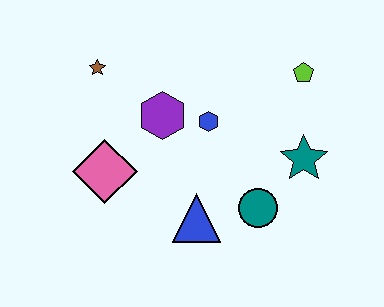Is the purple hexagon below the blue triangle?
No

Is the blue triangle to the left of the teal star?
Yes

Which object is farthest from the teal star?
The brown star is farthest from the teal star.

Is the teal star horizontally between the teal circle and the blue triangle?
No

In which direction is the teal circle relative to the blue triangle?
The teal circle is to the right of the blue triangle.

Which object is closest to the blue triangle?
The teal circle is closest to the blue triangle.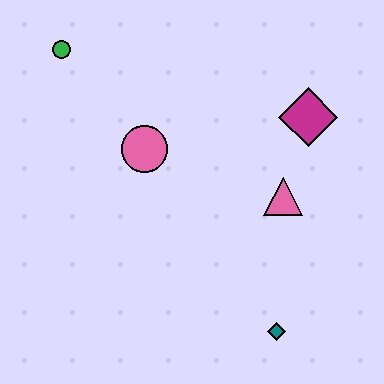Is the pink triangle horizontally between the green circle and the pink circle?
No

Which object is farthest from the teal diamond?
The green circle is farthest from the teal diamond.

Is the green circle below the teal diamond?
No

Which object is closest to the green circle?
The pink circle is closest to the green circle.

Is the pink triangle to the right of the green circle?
Yes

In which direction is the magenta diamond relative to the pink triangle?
The magenta diamond is above the pink triangle.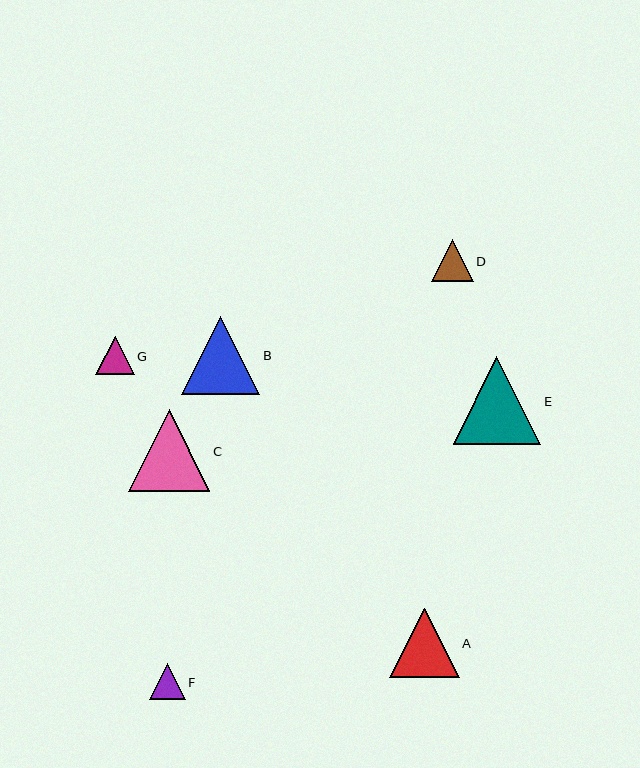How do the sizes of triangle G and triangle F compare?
Triangle G and triangle F are approximately the same size.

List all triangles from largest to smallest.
From largest to smallest: E, C, B, A, D, G, F.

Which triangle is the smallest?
Triangle F is the smallest with a size of approximately 36 pixels.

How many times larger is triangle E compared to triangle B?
Triangle E is approximately 1.1 times the size of triangle B.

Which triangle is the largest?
Triangle E is the largest with a size of approximately 88 pixels.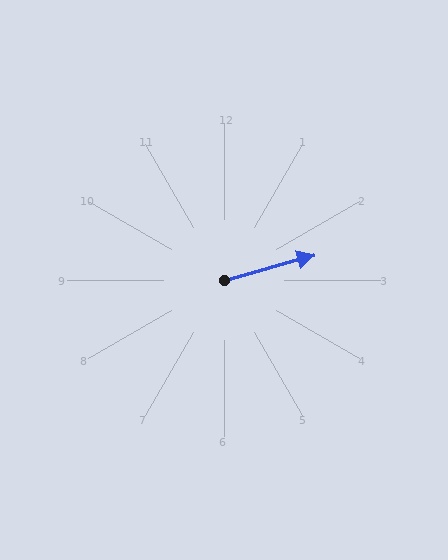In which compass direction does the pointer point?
East.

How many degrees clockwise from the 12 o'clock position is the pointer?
Approximately 74 degrees.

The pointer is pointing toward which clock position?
Roughly 2 o'clock.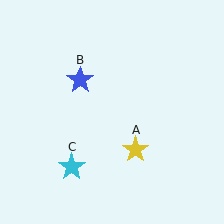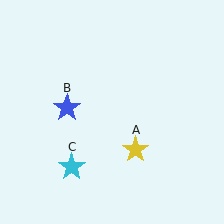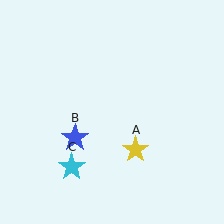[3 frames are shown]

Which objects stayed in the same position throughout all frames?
Yellow star (object A) and cyan star (object C) remained stationary.